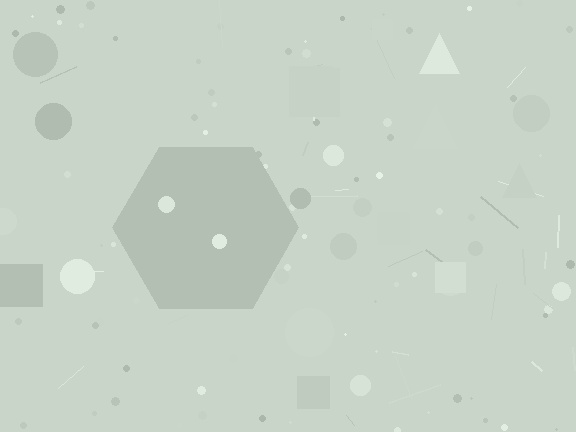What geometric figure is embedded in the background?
A hexagon is embedded in the background.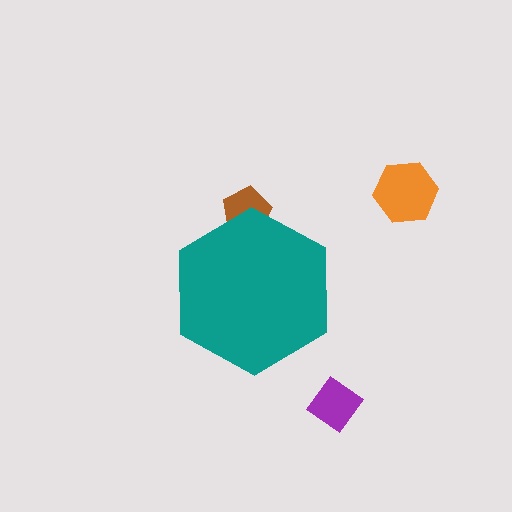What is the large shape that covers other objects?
A teal hexagon.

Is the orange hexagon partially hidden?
No, the orange hexagon is fully visible.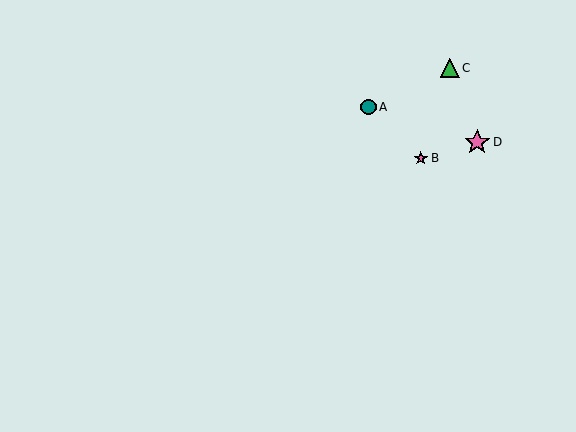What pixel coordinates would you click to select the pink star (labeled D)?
Click at (477, 142) to select the pink star D.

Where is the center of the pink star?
The center of the pink star is at (421, 158).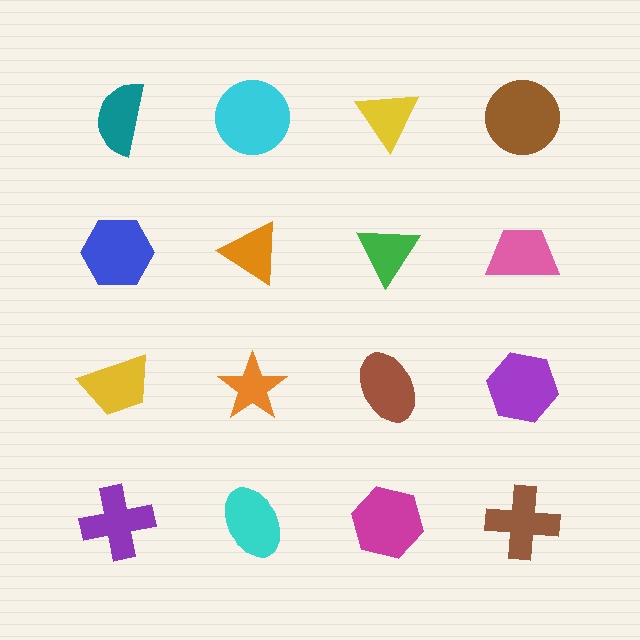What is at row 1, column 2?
A cyan circle.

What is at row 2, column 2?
An orange triangle.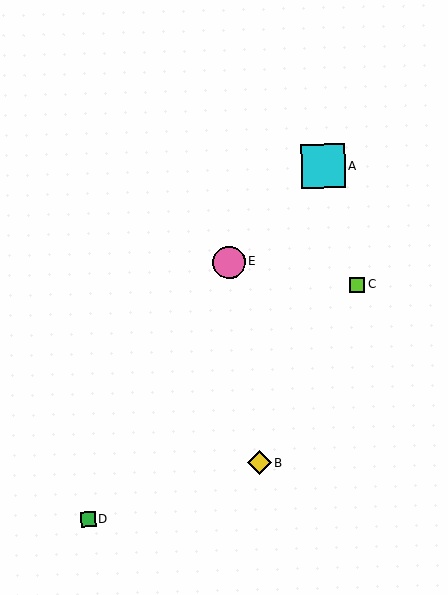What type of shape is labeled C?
Shape C is a lime square.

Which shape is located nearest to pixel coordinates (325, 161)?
The cyan square (labeled A) at (323, 166) is nearest to that location.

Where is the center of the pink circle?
The center of the pink circle is at (229, 262).